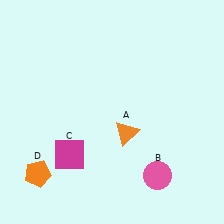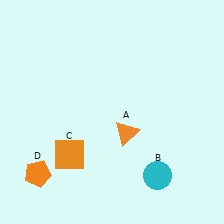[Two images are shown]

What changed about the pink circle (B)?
In Image 1, B is pink. In Image 2, it changed to cyan.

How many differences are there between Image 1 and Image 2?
There are 2 differences between the two images.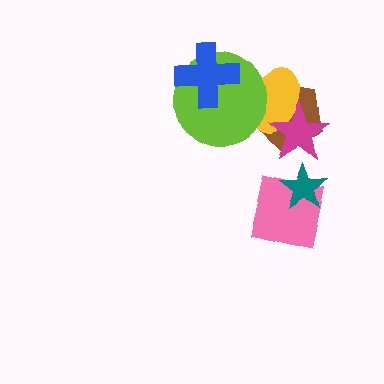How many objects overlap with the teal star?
1 object overlaps with the teal star.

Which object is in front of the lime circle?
The blue cross is in front of the lime circle.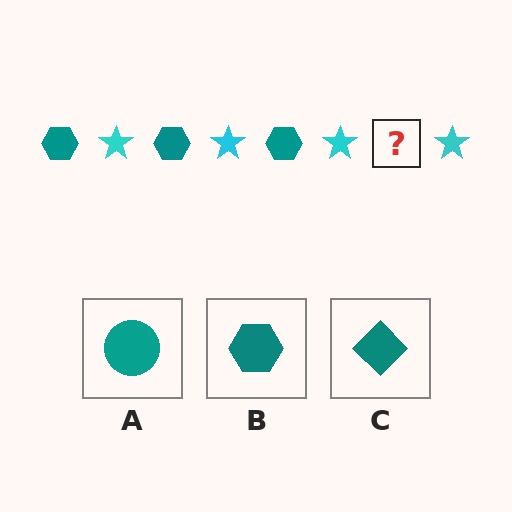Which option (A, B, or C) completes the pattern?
B.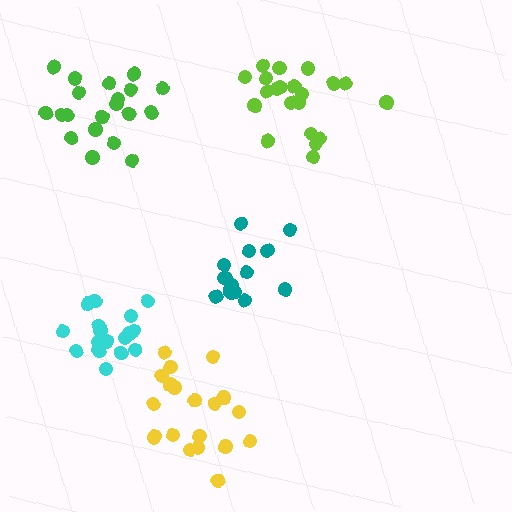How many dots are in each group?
Group 1: 20 dots, Group 2: 21 dots, Group 3: 20 dots, Group 4: 15 dots, Group 5: 19 dots (95 total).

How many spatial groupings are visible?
There are 5 spatial groupings.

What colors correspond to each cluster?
The clusters are colored: yellow, lime, green, teal, cyan.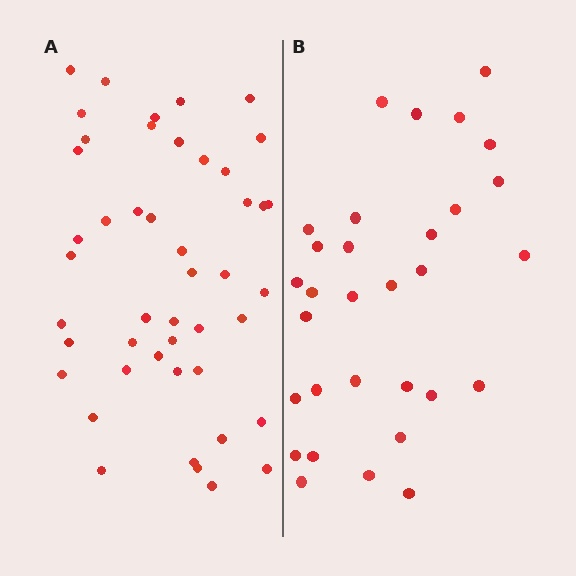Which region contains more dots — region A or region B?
Region A (the left region) has more dots.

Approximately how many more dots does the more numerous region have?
Region A has approximately 15 more dots than region B.